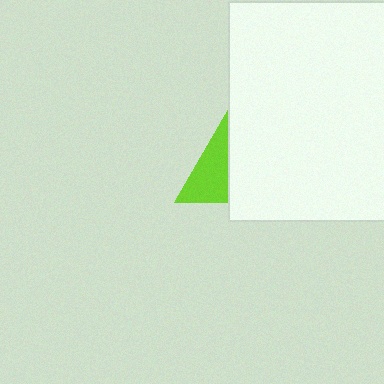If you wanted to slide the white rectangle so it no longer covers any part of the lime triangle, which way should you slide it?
Slide it right — that is the most direct way to separate the two shapes.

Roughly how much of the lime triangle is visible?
A small part of it is visible (roughly 32%).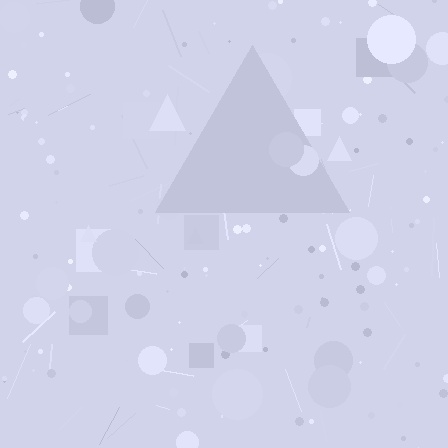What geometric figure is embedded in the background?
A triangle is embedded in the background.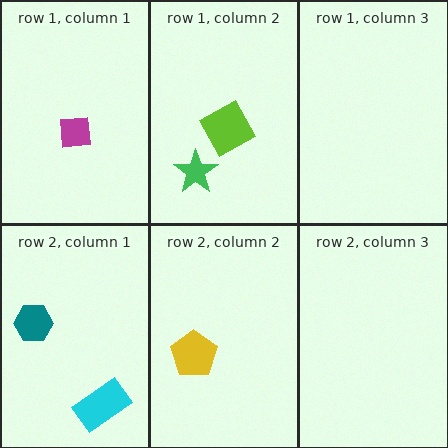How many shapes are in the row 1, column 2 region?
2.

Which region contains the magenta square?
The row 1, column 1 region.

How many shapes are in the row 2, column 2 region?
1.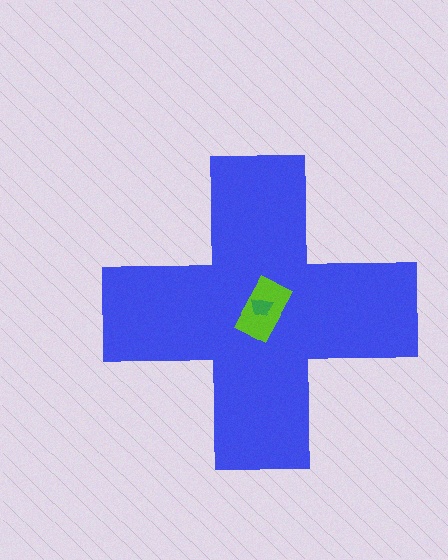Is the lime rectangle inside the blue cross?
Yes.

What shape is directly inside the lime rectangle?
The green trapezoid.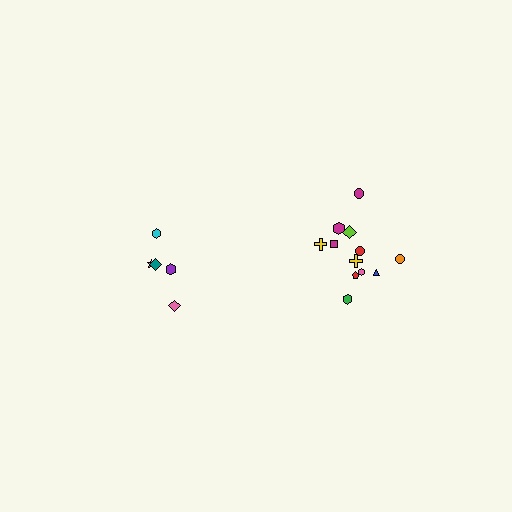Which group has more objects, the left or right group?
The right group.